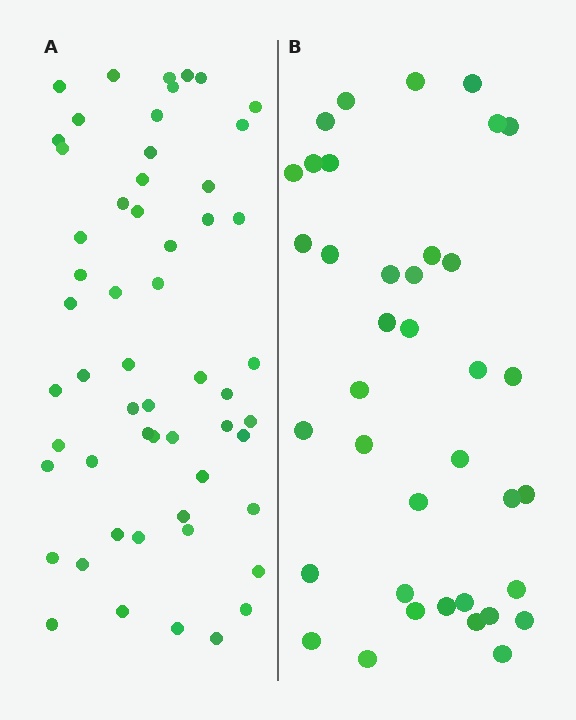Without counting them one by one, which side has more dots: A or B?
Region A (the left region) has more dots.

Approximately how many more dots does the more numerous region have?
Region A has approximately 20 more dots than region B.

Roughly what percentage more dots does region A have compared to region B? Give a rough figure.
About 45% more.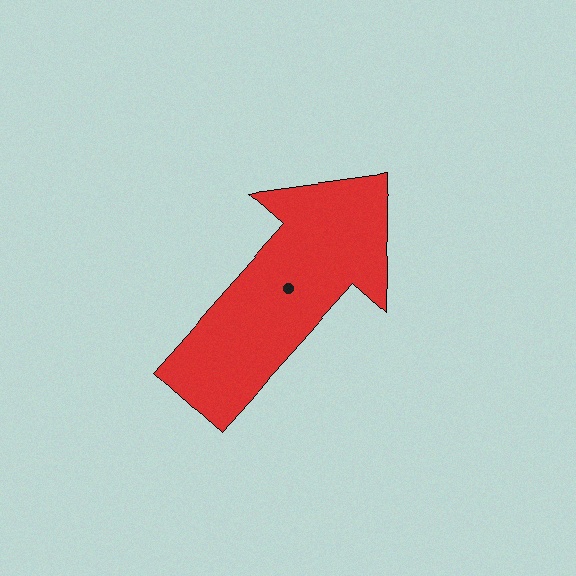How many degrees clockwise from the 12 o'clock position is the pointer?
Approximately 42 degrees.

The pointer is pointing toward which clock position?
Roughly 1 o'clock.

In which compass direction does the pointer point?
Northeast.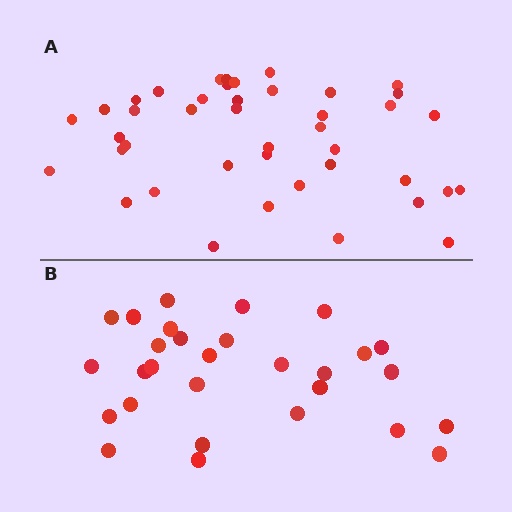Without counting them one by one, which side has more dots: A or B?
Region A (the top region) has more dots.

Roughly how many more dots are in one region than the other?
Region A has approximately 15 more dots than region B.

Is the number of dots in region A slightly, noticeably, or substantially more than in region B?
Region A has noticeably more, but not dramatically so. The ratio is roughly 1.4 to 1.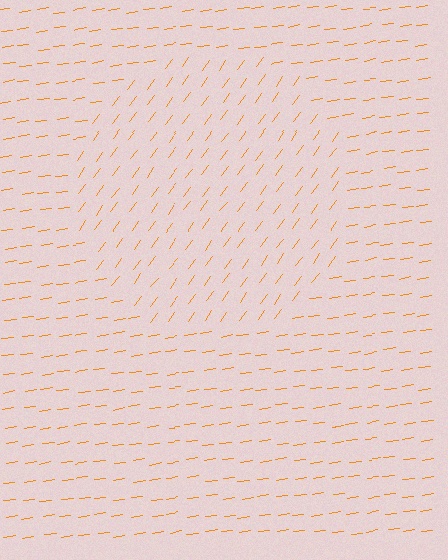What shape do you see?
I see a circle.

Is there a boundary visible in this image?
Yes, there is a texture boundary formed by a change in line orientation.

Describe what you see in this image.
The image is filled with small orange line segments. A circle region in the image has lines oriented differently from the surrounding lines, creating a visible texture boundary.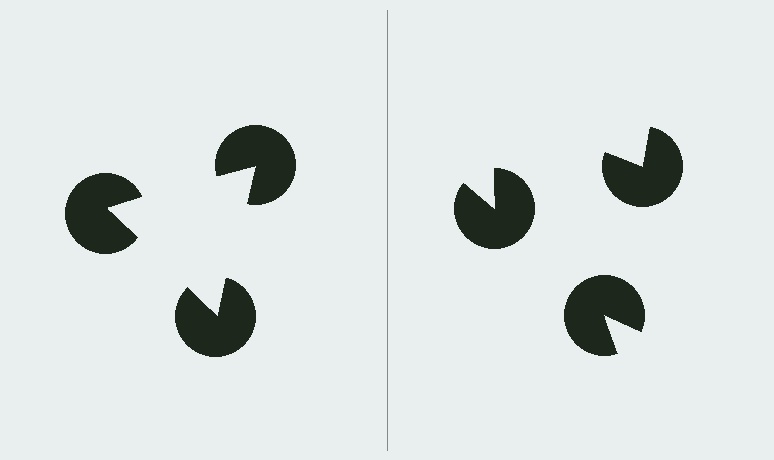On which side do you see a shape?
An illusory triangle appears on the left side. On the right side the wedge cuts are rotated, so no coherent shape forms.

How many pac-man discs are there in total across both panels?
6 — 3 on each side.